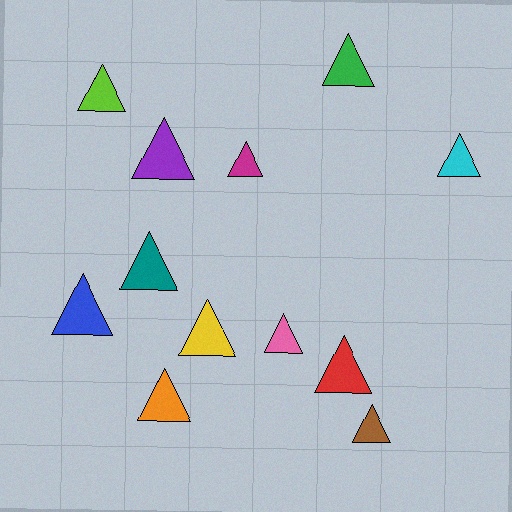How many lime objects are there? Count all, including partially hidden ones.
There is 1 lime object.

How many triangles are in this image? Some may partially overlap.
There are 12 triangles.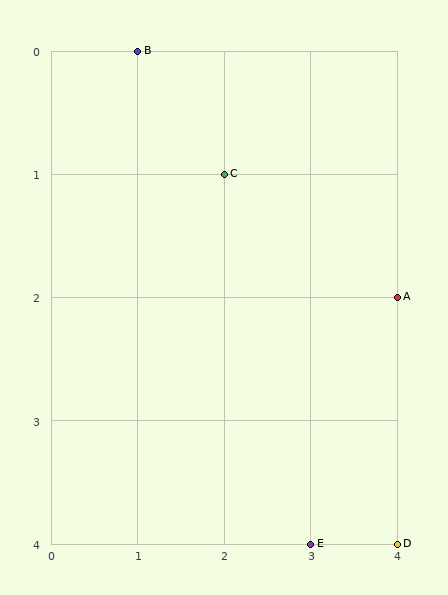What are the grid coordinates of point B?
Point B is at grid coordinates (1, 0).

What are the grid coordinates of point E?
Point E is at grid coordinates (3, 4).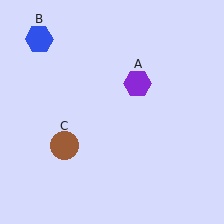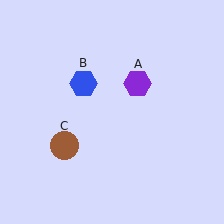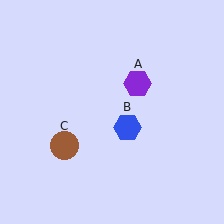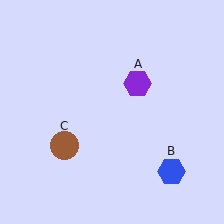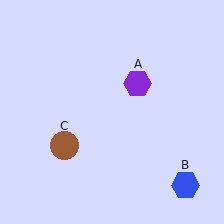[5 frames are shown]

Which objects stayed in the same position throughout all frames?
Purple hexagon (object A) and brown circle (object C) remained stationary.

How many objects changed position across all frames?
1 object changed position: blue hexagon (object B).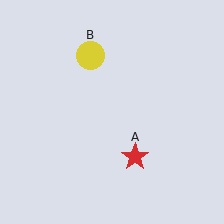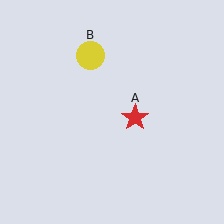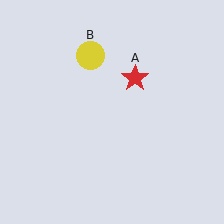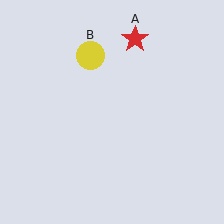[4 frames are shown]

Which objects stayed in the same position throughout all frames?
Yellow circle (object B) remained stationary.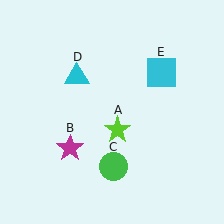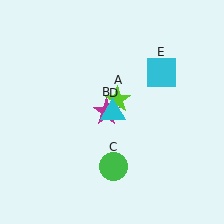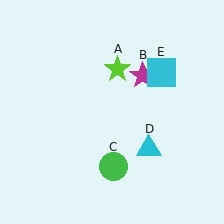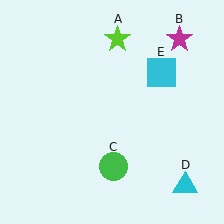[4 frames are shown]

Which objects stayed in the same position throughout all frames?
Green circle (object C) and cyan square (object E) remained stationary.